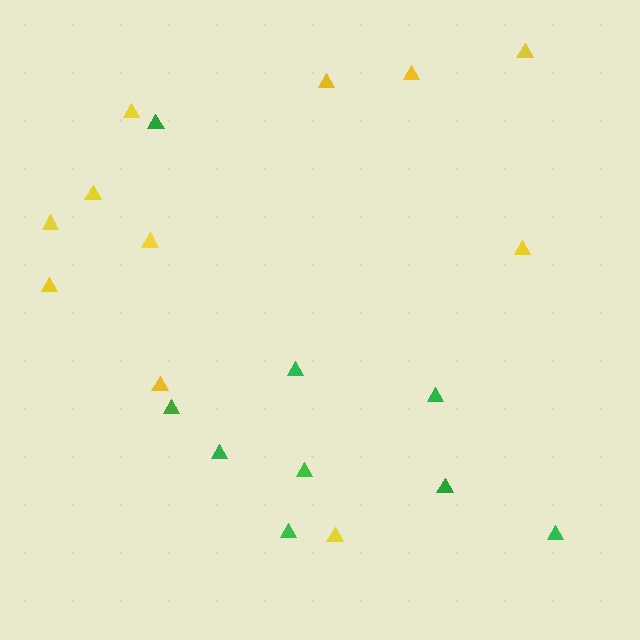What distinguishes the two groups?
There are 2 groups: one group of yellow triangles (11) and one group of green triangles (9).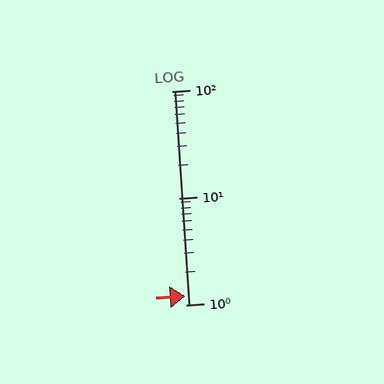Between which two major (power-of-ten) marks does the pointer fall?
The pointer is between 1 and 10.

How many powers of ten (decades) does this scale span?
The scale spans 2 decades, from 1 to 100.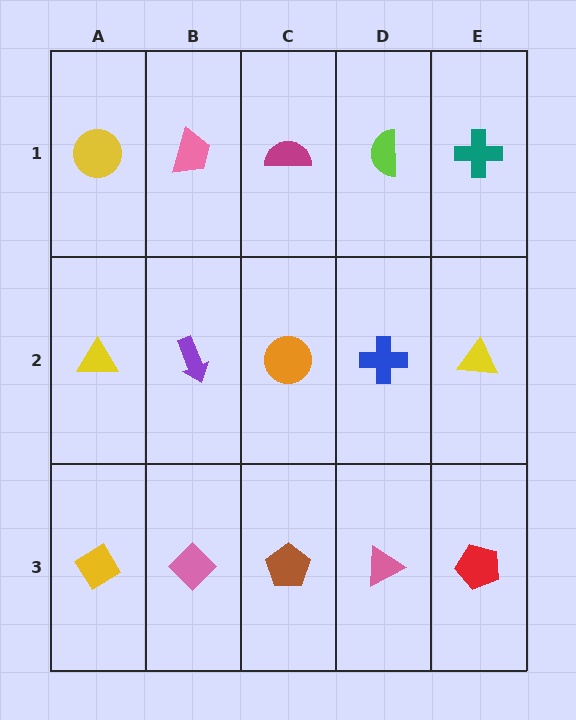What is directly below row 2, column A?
A yellow diamond.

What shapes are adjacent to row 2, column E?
A teal cross (row 1, column E), a red pentagon (row 3, column E), a blue cross (row 2, column D).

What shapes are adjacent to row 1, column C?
An orange circle (row 2, column C), a pink trapezoid (row 1, column B), a lime semicircle (row 1, column D).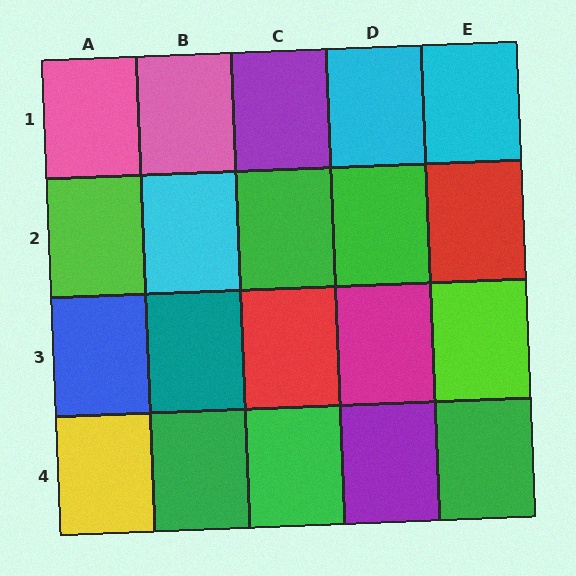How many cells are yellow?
1 cell is yellow.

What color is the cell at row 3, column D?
Magenta.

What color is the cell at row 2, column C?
Green.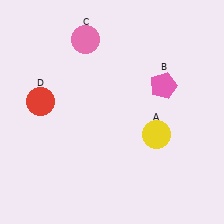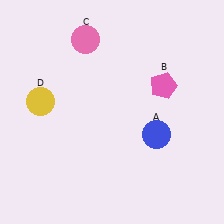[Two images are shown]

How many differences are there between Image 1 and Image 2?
There are 2 differences between the two images.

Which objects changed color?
A changed from yellow to blue. D changed from red to yellow.